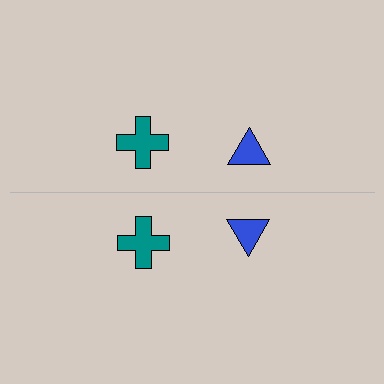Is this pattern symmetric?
Yes, this pattern has bilateral (reflection) symmetry.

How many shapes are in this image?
There are 4 shapes in this image.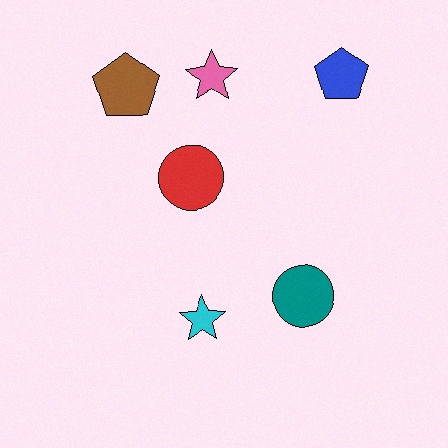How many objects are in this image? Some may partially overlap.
There are 6 objects.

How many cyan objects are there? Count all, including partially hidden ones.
There is 1 cyan object.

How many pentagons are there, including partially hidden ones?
There are 2 pentagons.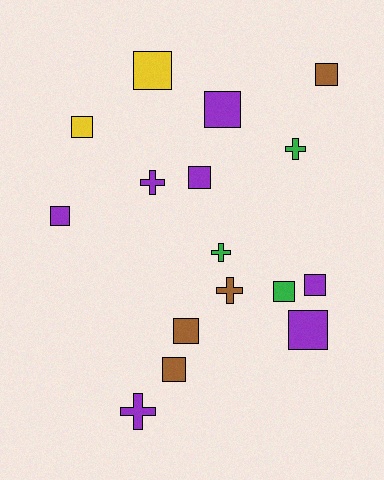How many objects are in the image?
There are 16 objects.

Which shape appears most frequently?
Square, with 11 objects.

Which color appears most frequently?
Purple, with 7 objects.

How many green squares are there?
There is 1 green square.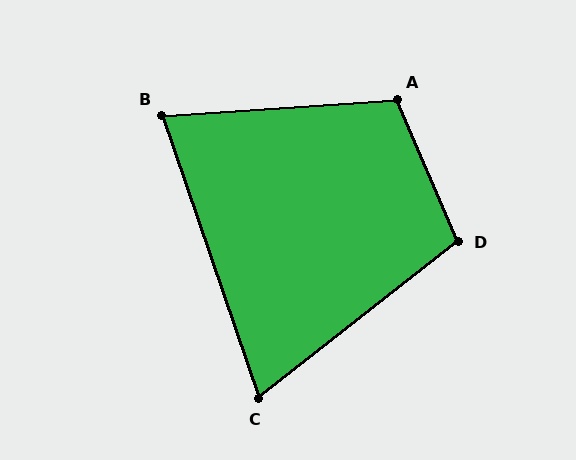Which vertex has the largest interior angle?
A, at approximately 109 degrees.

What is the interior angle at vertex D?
Approximately 105 degrees (obtuse).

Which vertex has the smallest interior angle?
C, at approximately 71 degrees.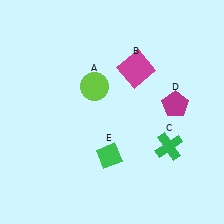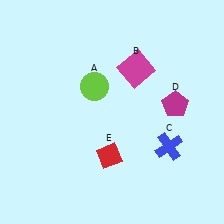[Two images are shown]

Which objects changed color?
C changed from green to blue. E changed from green to red.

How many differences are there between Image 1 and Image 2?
There are 2 differences between the two images.